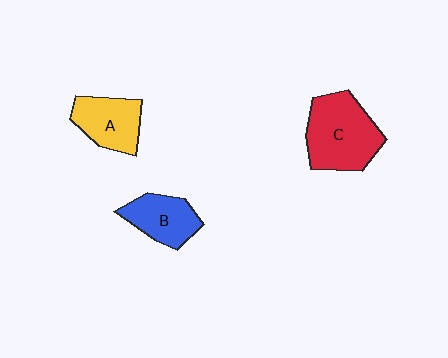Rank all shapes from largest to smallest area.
From largest to smallest: C (red), A (yellow), B (blue).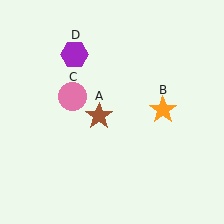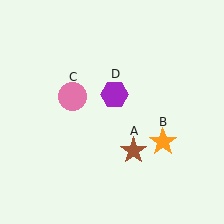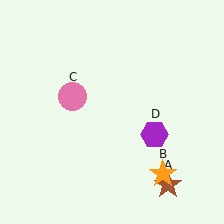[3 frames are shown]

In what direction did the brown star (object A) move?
The brown star (object A) moved down and to the right.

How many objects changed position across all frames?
3 objects changed position: brown star (object A), orange star (object B), purple hexagon (object D).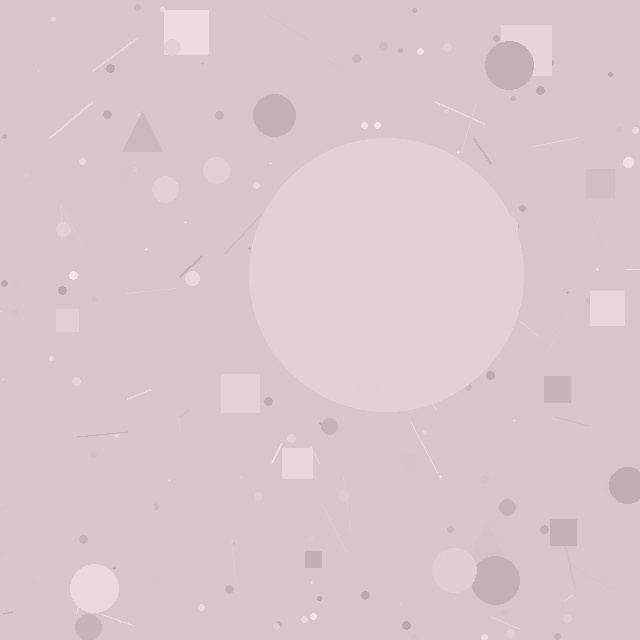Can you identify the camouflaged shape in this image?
The camouflaged shape is a circle.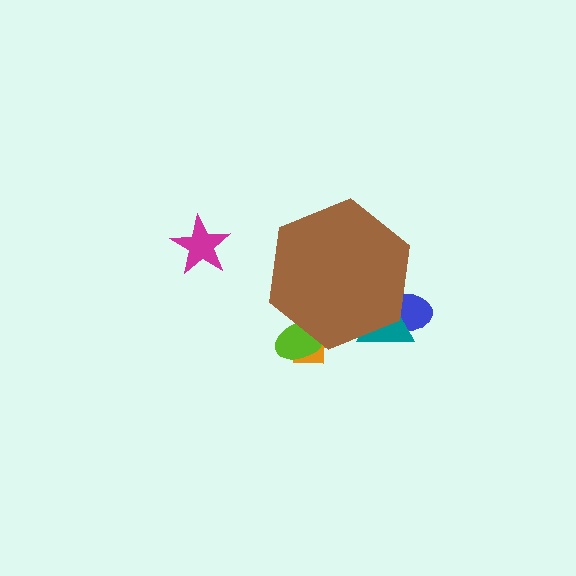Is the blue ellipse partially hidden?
Yes, the blue ellipse is partially hidden behind the brown hexagon.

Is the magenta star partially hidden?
No, the magenta star is fully visible.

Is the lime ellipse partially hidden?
Yes, the lime ellipse is partially hidden behind the brown hexagon.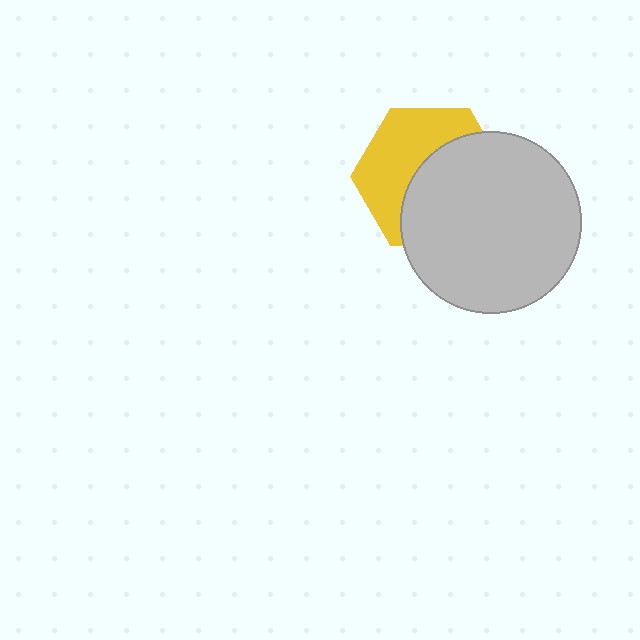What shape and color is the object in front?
The object in front is a light gray circle.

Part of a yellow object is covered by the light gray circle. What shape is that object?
It is a hexagon.